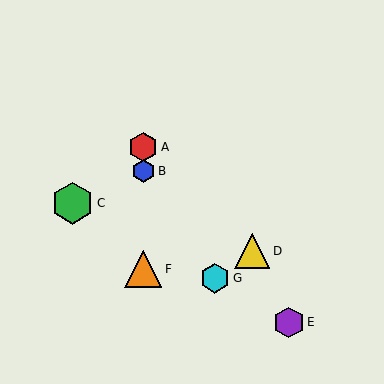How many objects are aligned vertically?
3 objects (A, B, F) are aligned vertically.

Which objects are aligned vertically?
Objects A, B, F are aligned vertically.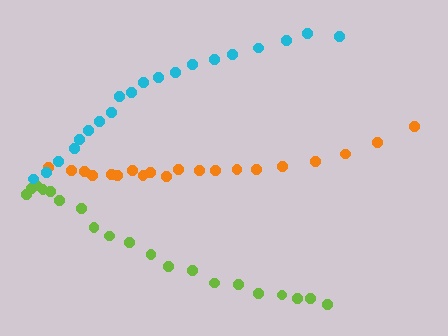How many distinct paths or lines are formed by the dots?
There are 3 distinct paths.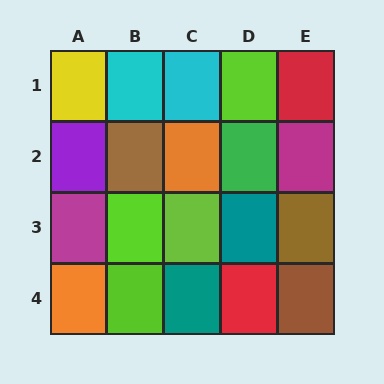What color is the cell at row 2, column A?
Purple.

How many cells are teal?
2 cells are teal.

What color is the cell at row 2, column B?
Brown.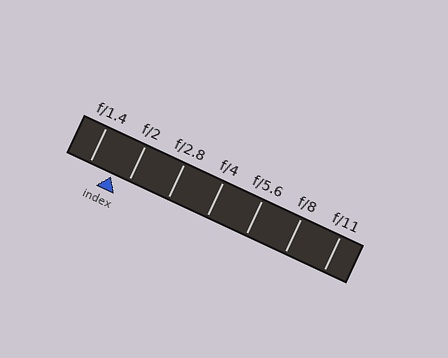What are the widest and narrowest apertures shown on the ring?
The widest aperture shown is f/1.4 and the narrowest is f/11.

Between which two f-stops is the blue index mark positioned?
The index mark is between f/1.4 and f/2.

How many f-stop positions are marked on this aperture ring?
There are 7 f-stop positions marked.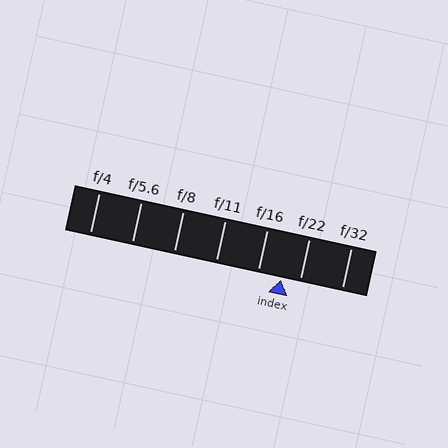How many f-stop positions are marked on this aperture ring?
There are 7 f-stop positions marked.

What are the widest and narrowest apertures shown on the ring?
The widest aperture shown is f/4 and the narrowest is f/32.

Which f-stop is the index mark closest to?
The index mark is closest to f/22.